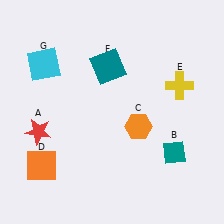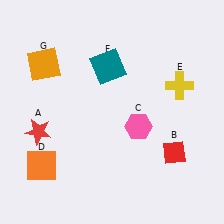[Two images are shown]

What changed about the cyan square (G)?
In Image 1, G is cyan. In Image 2, it changed to orange.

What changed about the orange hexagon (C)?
In Image 1, C is orange. In Image 2, it changed to pink.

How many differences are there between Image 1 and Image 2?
There are 3 differences between the two images.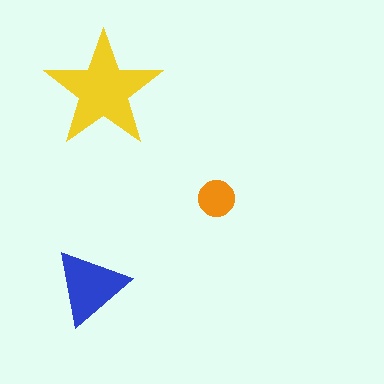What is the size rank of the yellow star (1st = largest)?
1st.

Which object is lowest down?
The blue triangle is bottommost.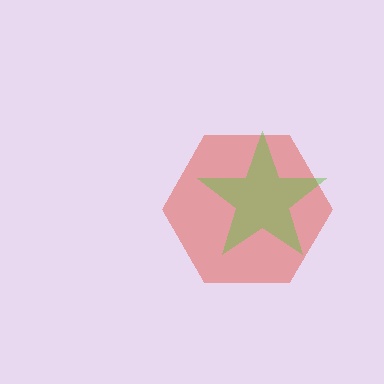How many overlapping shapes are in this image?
There are 2 overlapping shapes in the image.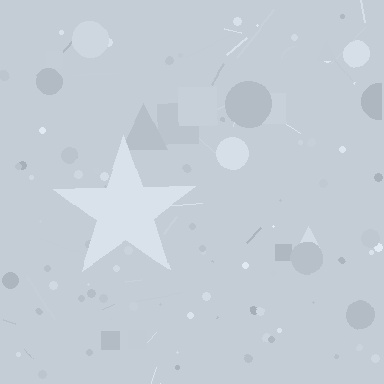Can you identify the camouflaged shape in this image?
The camouflaged shape is a star.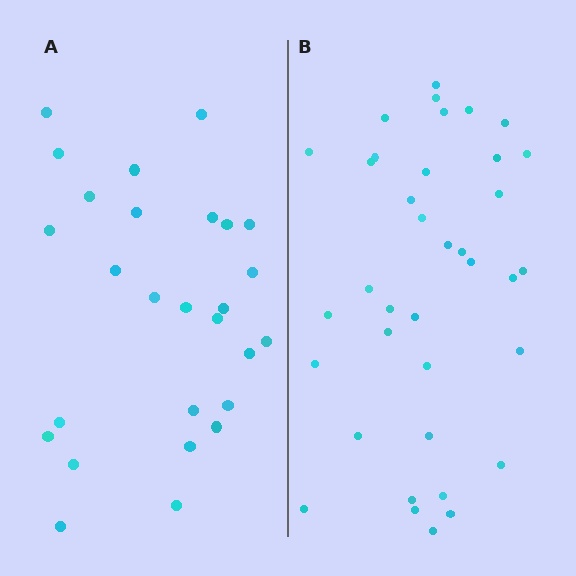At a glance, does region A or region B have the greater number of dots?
Region B (the right region) has more dots.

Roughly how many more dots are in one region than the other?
Region B has roughly 10 or so more dots than region A.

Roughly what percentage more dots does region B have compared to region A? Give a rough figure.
About 35% more.